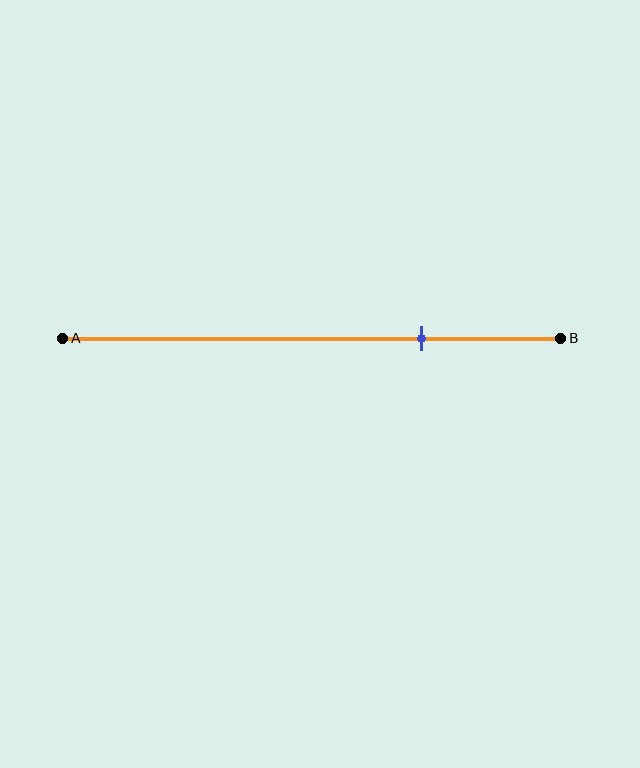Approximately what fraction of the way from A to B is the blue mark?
The blue mark is approximately 70% of the way from A to B.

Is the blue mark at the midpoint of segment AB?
No, the mark is at about 70% from A, not at the 50% midpoint.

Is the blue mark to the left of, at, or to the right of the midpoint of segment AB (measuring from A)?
The blue mark is to the right of the midpoint of segment AB.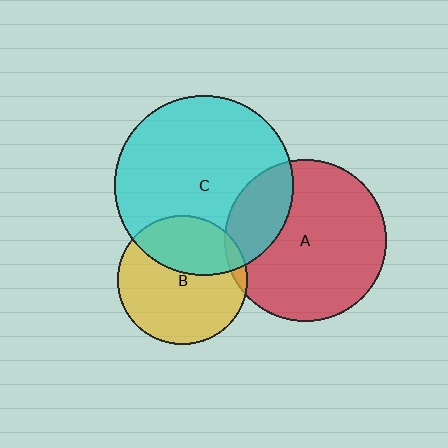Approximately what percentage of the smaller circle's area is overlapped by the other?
Approximately 25%.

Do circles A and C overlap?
Yes.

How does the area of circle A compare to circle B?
Approximately 1.6 times.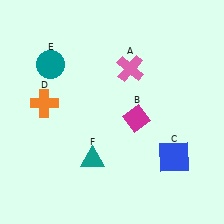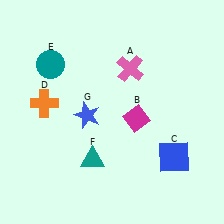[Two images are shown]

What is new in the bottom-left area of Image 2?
A blue star (G) was added in the bottom-left area of Image 2.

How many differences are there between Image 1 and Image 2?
There is 1 difference between the two images.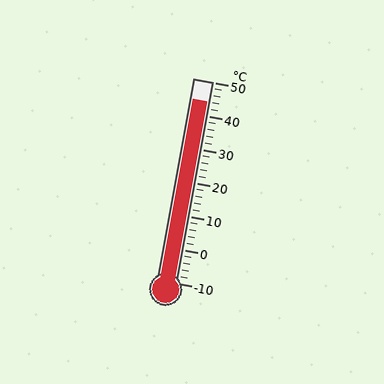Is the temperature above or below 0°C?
The temperature is above 0°C.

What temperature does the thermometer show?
The thermometer shows approximately 44°C.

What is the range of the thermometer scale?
The thermometer scale ranges from -10°C to 50°C.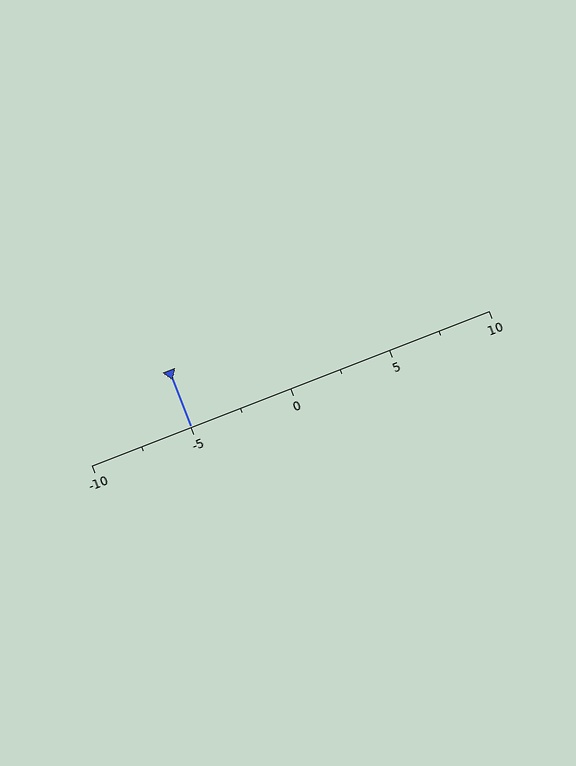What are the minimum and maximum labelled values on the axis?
The axis runs from -10 to 10.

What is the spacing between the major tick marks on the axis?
The major ticks are spaced 5 apart.